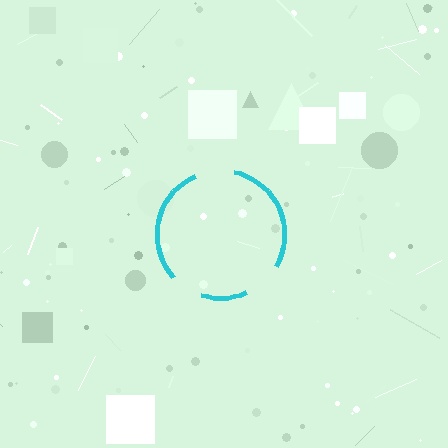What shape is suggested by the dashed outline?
The dashed outline suggests a circle.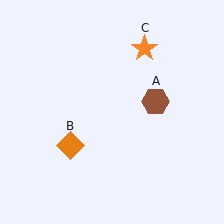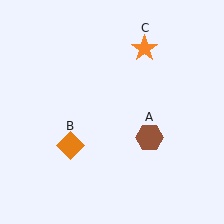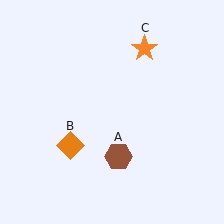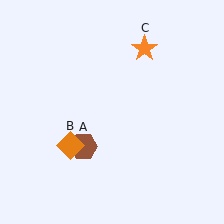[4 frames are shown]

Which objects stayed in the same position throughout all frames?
Orange diamond (object B) and orange star (object C) remained stationary.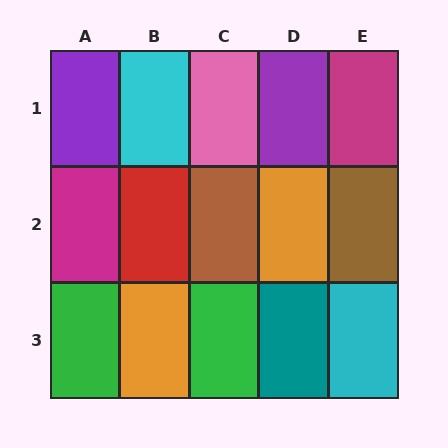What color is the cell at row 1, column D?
Purple.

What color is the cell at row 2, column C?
Brown.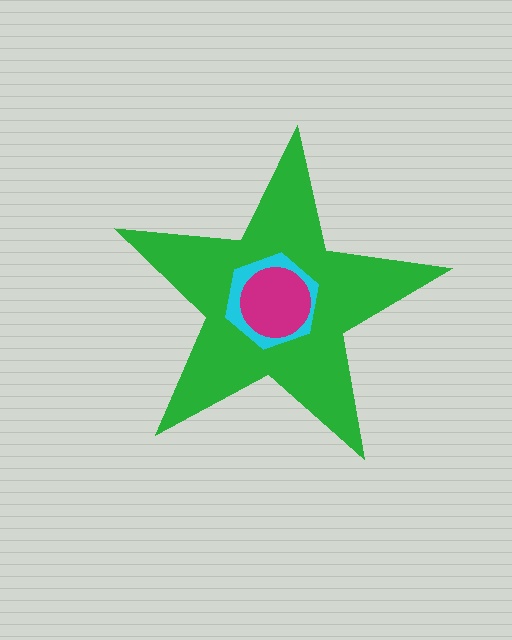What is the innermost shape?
The magenta circle.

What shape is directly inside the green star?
The cyan hexagon.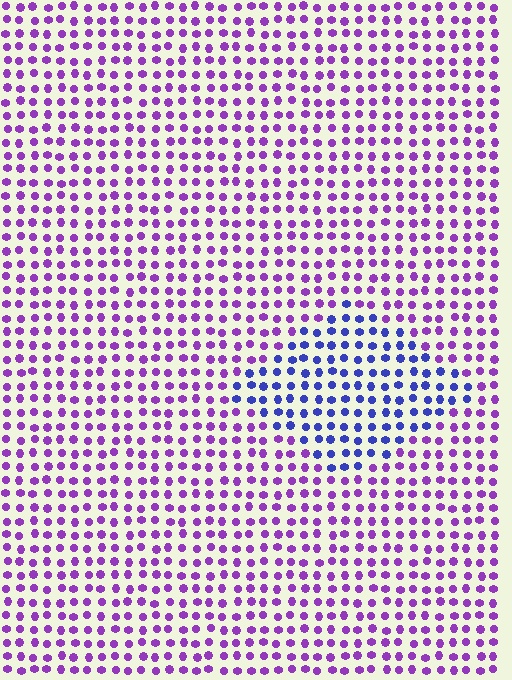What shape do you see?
I see a diamond.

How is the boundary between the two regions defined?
The boundary is defined purely by a slight shift in hue (about 45 degrees). Spacing, size, and orientation are identical on both sides.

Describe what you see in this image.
The image is filled with small purple elements in a uniform arrangement. A diamond-shaped region is visible where the elements are tinted to a slightly different hue, forming a subtle color boundary.